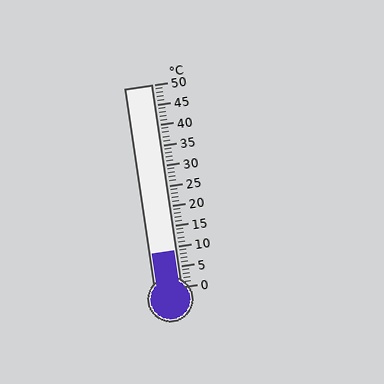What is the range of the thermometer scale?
The thermometer scale ranges from 0°C to 50°C.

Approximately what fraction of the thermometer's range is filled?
The thermometer is filled to approximately 20% of its range.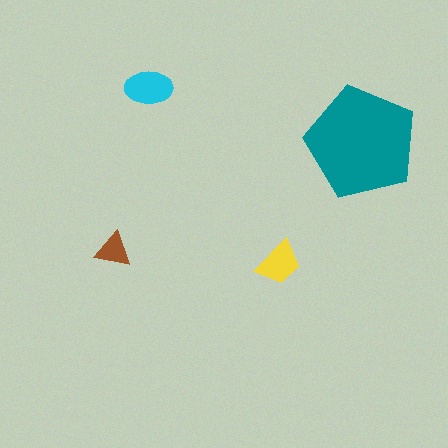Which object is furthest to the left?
The brown triangle is leftmost.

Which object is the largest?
The teal pentagon.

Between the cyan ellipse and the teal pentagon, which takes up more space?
The teal pentagon.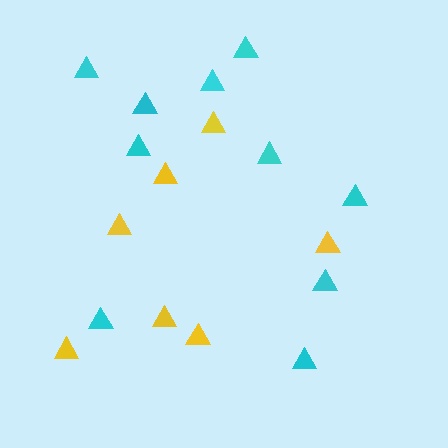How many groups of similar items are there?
There are 2 groups: one group of yellow triangles (7) and one group of cyan triangles (10).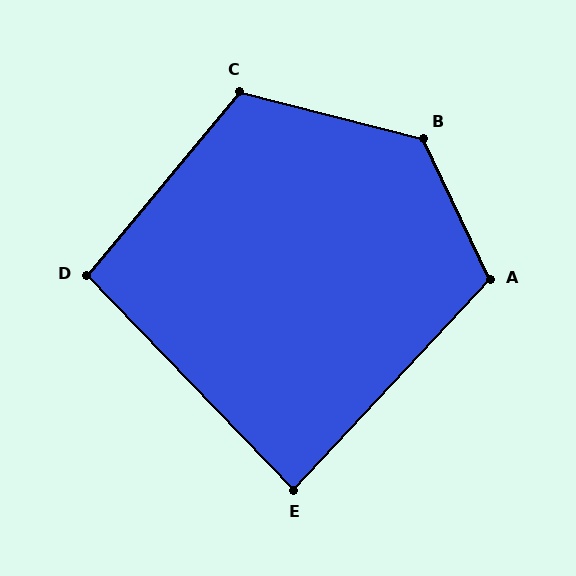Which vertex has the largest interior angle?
B, at approximately 129 degrees.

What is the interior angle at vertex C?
Approximately 116 degrees (obtuse).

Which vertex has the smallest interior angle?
E, at approximately 87 degrees.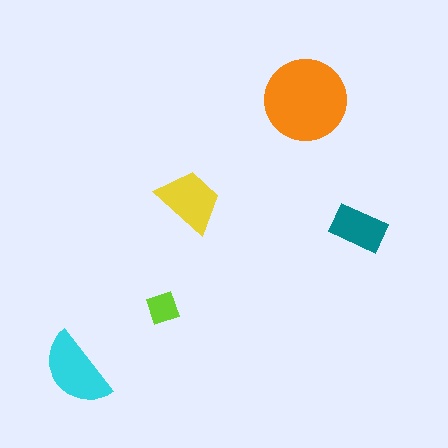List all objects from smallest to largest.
The lime diamond, the teal rectangle, the yellow trapezoid, the cyan semicircle, the orange circle.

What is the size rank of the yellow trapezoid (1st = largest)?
3rd.